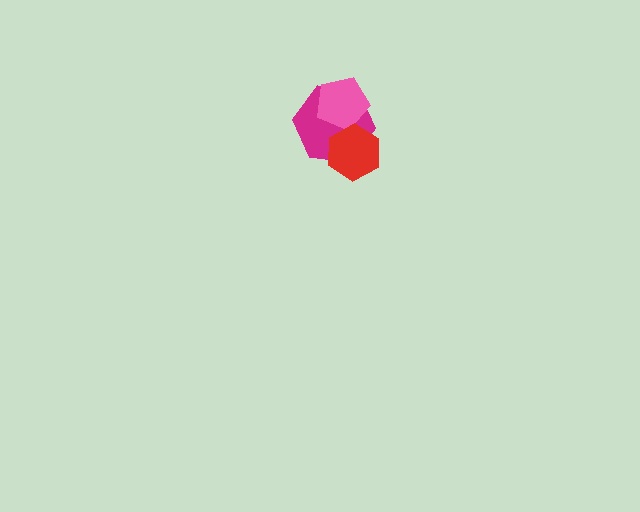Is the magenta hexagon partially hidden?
Yes, it is partially covered by another shape.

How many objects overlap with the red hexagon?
2 objects overlap with the red hexagon.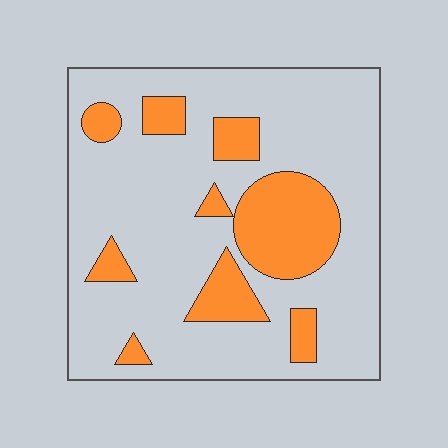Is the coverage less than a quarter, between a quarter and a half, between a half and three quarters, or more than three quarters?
Less than a quarter.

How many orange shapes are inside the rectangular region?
9.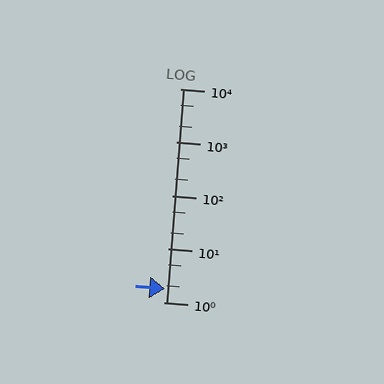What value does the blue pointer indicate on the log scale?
The pointer indicates approximately 1.8.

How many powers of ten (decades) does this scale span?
The scale spans 4 decades, from 1 to 10000.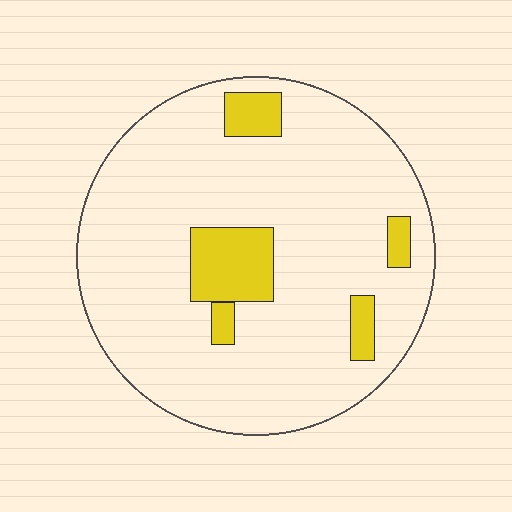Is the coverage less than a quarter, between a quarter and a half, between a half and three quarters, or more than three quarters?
Less than a quarter.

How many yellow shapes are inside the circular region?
5.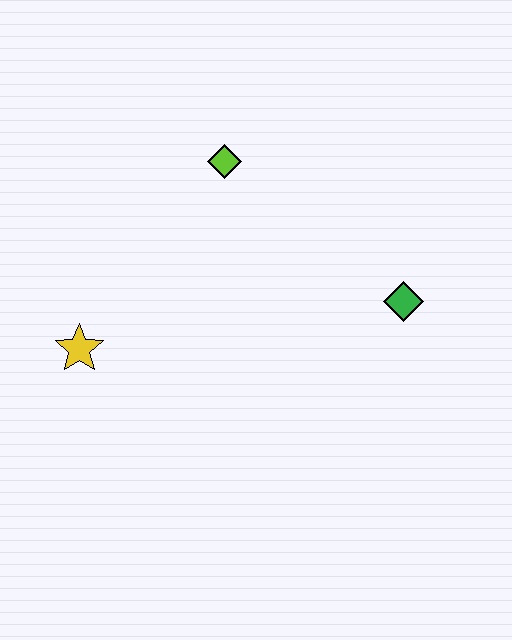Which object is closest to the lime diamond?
The green diamond is closest to the lime diamond.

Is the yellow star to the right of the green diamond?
No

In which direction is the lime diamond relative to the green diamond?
The lime diamond is to the left of the green diamond.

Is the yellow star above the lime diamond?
No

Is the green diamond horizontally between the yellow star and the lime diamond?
No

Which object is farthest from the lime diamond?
The yellow star is farthest from the lime diamond.